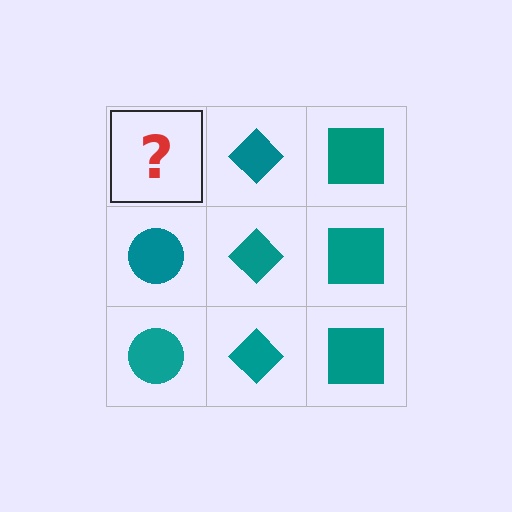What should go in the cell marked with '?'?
The missing cell should contain a teal circle.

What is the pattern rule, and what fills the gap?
The rule is that each column has a consistent shape. The gap should be filled with a teal circle.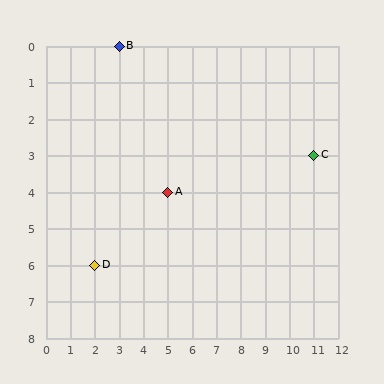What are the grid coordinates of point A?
Point A is at grid coordinates (5, 4).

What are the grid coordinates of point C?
Point C is at grid coordinates (11, 3).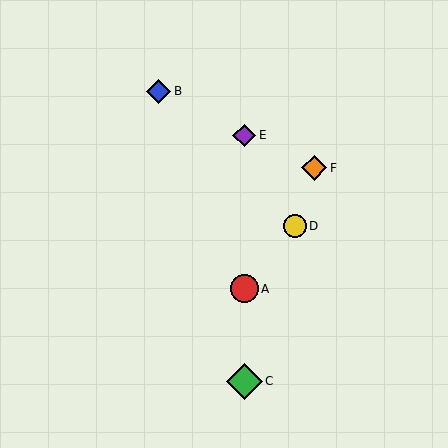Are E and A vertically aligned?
Yes, both are at x≈244.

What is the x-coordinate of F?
Object F is at x≈314.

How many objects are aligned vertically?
3 objects (A, C, E) are aligned vertically.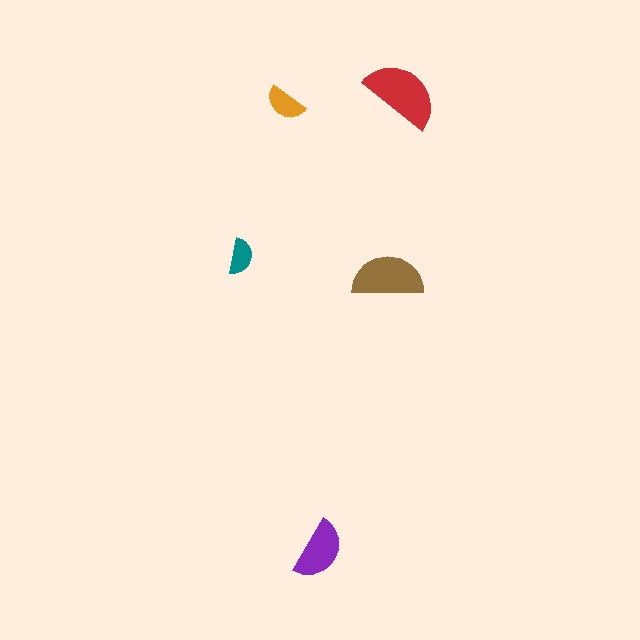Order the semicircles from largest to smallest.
the red one, the brown one, the purple one, the orange one, the teal one.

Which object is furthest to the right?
The red semicircle is rightmost.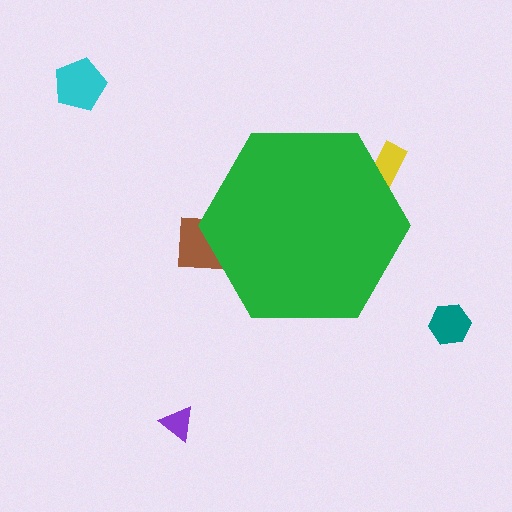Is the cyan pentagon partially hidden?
No, the cyan pentagon is fully visible.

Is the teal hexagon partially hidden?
No, the teal hexagon is fully visible.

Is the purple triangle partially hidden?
No, the purple triangle is fully visible.